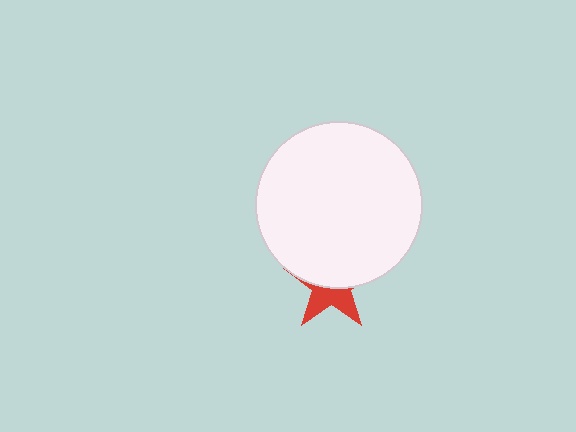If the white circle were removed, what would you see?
You would see the complete red star.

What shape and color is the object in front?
The object in front is a white circle.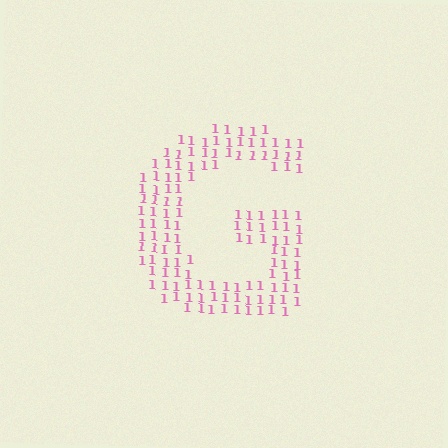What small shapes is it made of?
It is made of small digit 1's.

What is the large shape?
The large shape is the letter G.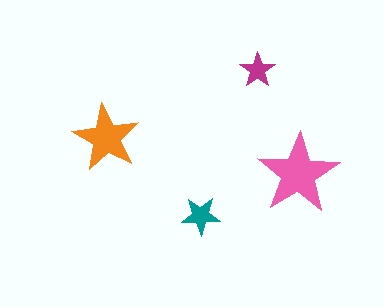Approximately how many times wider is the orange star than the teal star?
About 1.5 times wider.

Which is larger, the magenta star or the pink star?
The pink one.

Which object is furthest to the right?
The pink star is rightmost.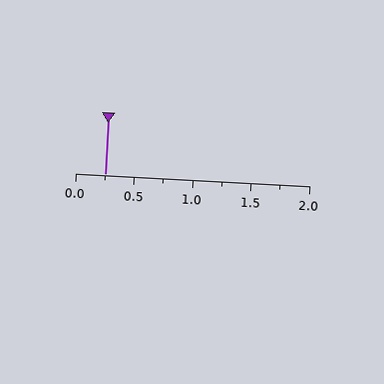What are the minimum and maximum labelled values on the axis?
The axis runs from 0.0 to 2.0.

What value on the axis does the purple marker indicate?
The marker indicates approximately 0.25.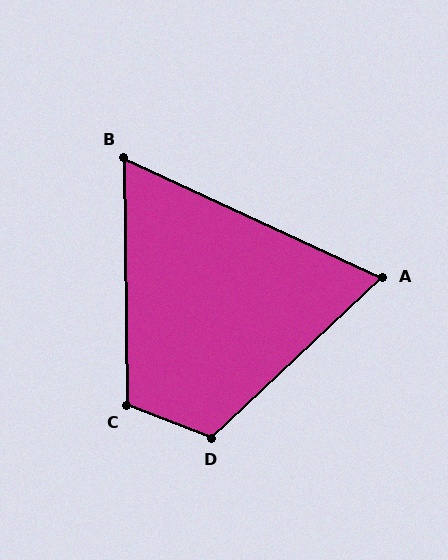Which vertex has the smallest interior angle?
B, at approximately 64 degrees.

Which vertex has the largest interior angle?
D, at approximately 116 degrees.